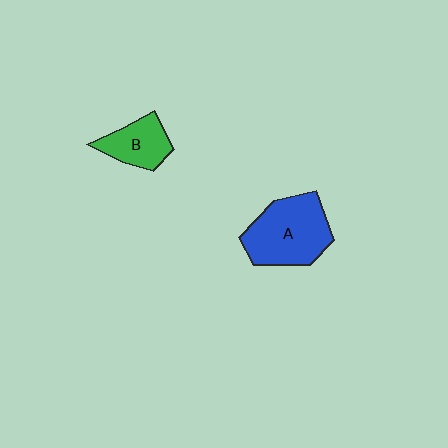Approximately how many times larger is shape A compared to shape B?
Approximately 1.8 times.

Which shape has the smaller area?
Shape B (green).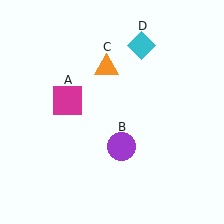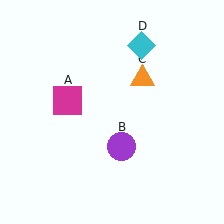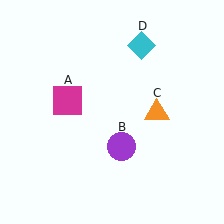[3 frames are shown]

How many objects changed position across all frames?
1 object changed position: orange triangle (object C).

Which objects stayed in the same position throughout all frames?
Magenta square (object A) and purple circle (object B) and cyan diamond (object D) remained stationary.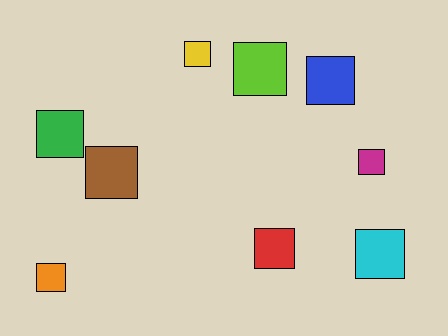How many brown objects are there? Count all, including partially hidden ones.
There is 1 brown object.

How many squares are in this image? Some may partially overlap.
There are 9 squares.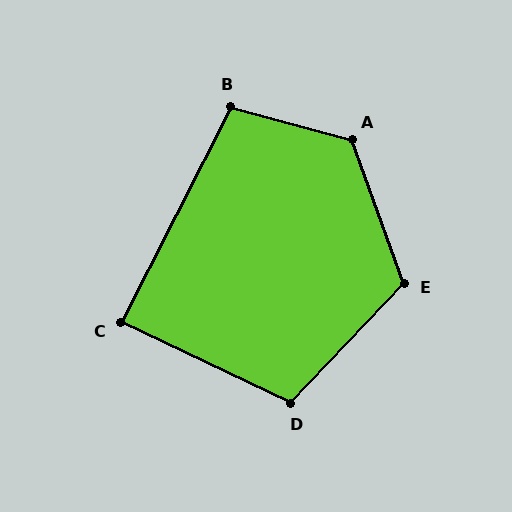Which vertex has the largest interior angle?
A, at approximately 125 degrees.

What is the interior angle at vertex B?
Approximately 102 degrees (obtuse).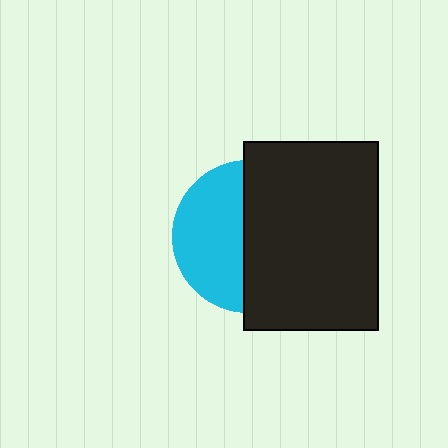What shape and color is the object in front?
The object in front is a black rectangle.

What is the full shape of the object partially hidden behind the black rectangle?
The partially hidden object is a cyan circle.